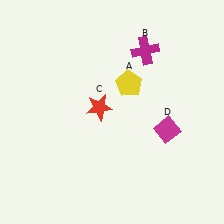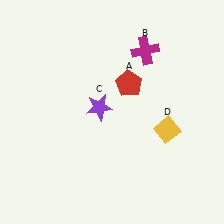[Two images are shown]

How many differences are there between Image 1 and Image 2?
There are 3 differences between the two images.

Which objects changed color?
A changed from yellow to red. C changed from red to purple. D changed from magenta to yellow.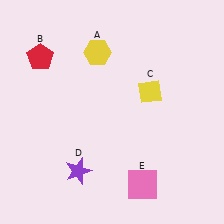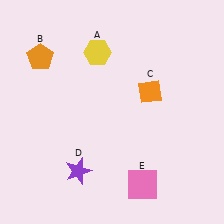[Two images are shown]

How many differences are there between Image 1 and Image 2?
There are 2 differences between the two images.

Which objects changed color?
B changed from red to orange. C changed from yellow to orange.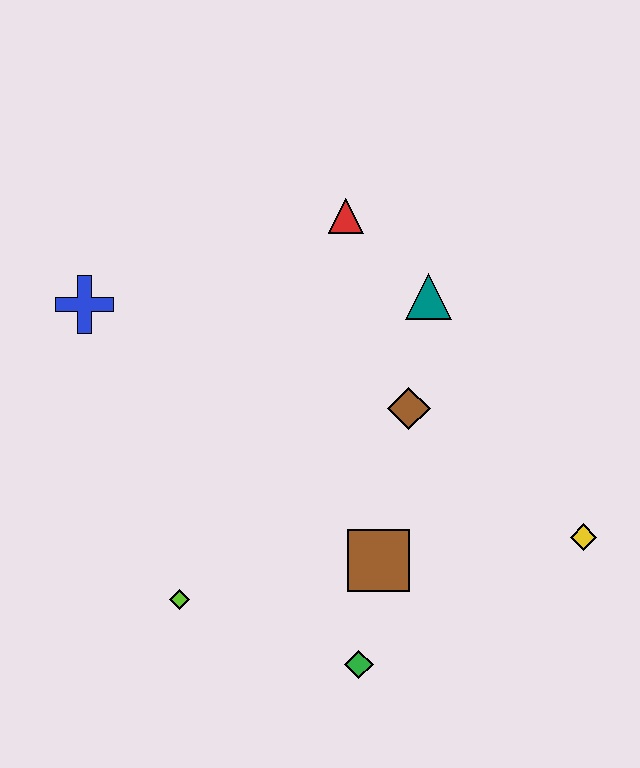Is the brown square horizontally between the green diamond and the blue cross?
No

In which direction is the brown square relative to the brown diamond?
The brown square is below the brown diamond.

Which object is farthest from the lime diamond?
The red triangle is farthest from the lime diamond.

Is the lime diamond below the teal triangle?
Yes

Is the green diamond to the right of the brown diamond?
No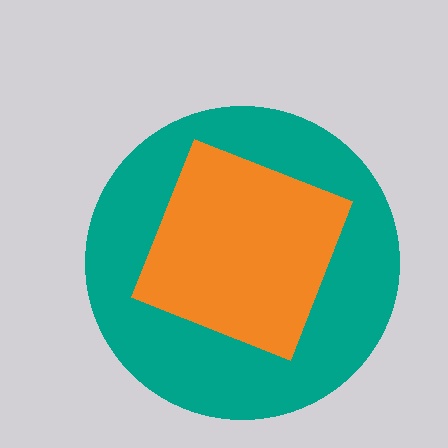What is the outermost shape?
The teal circle.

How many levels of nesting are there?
2.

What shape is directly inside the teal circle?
The orange diamond.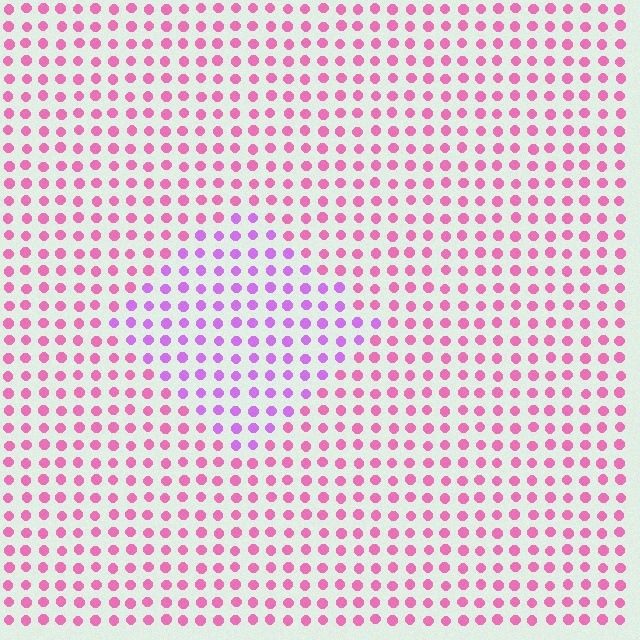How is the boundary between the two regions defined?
The boundary is defined purely by a slight shift in hue (about 38 degrees). Spacing, size, and orientation are identical on both sides.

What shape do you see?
I see a diamond.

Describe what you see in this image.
The image is filled with small pink elements in a uniform arrangement. A diamond-shaped region is visible where the elements are tinted to a slightly different hue, forming a subtle color boundary.